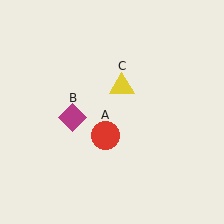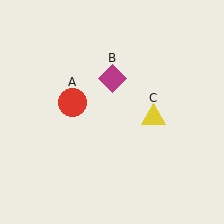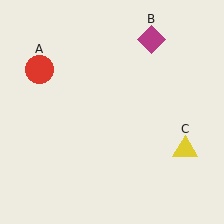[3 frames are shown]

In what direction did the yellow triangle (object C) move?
The yellow triangle (object C) moved down and to the right.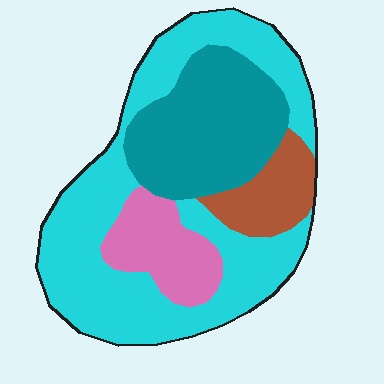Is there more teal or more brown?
Teal.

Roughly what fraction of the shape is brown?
Brown covers 10% of the shape.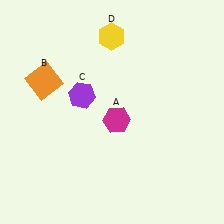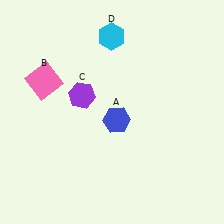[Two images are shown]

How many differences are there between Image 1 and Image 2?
There are 3 differences between the two images.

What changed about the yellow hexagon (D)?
In Image 1, D is yellow. In Image 2, it changed to cyan.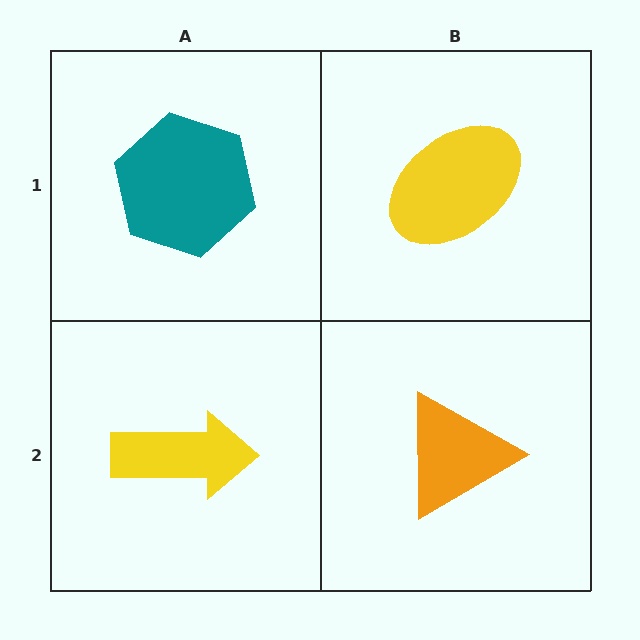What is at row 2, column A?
A yellow arrow.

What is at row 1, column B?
A yellow ellipse.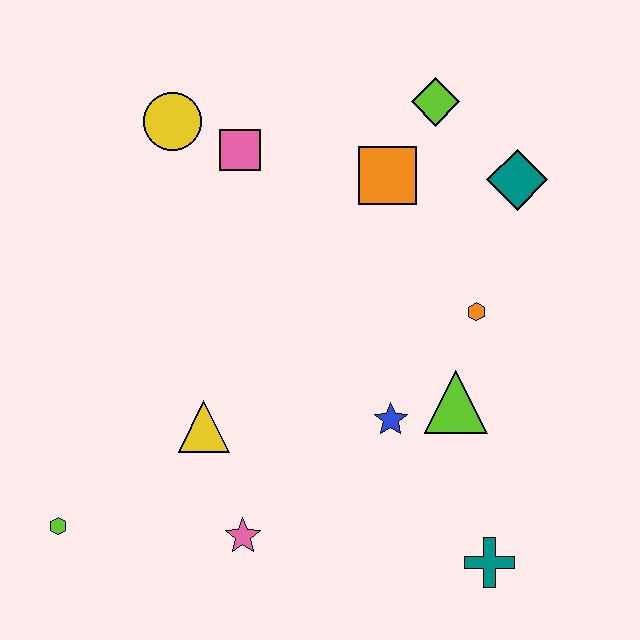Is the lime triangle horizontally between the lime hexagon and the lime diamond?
No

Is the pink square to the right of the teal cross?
No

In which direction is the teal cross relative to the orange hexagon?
The teal cross is below the orange hexagon.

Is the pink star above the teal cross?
Yes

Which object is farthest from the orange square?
The lime hexagon is farthest from the orange square.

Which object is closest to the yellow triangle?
The pink star is closest to the yellow triangle.